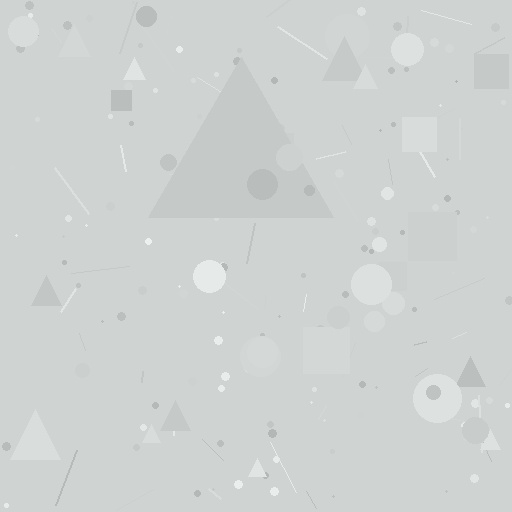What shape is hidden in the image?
A triangle is hidden in the image.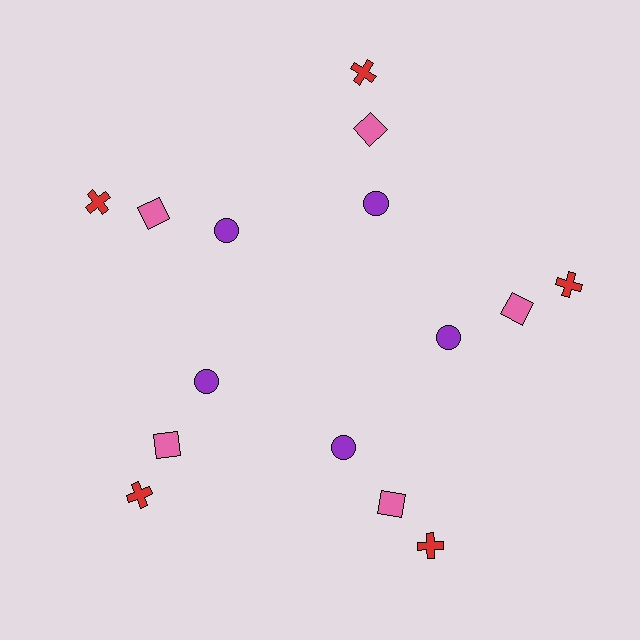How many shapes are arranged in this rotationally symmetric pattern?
There are 15 shapes, arranged in 5 groups of 3.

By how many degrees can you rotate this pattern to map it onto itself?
The pattern maps onto itself every 72 degrees of rotation.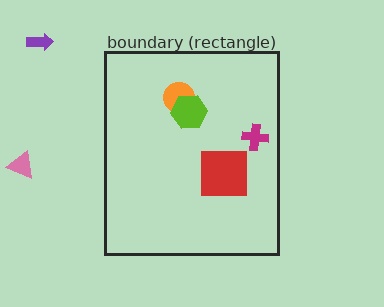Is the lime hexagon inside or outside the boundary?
Inside.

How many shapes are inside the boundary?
4 inside, 2 outside.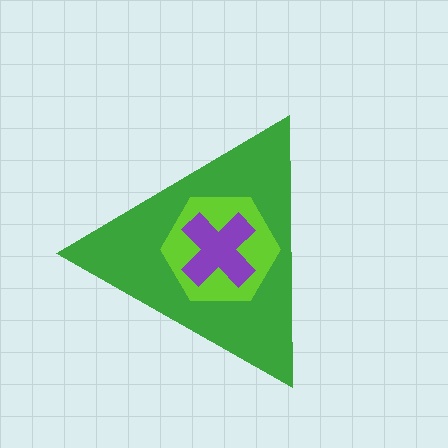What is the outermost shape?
The green triangle.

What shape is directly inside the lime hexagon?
The purple cross.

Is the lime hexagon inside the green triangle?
Yes.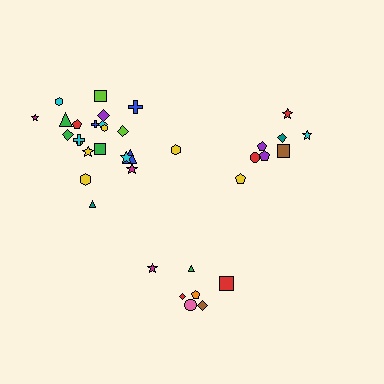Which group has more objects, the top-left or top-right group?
The top-left group.